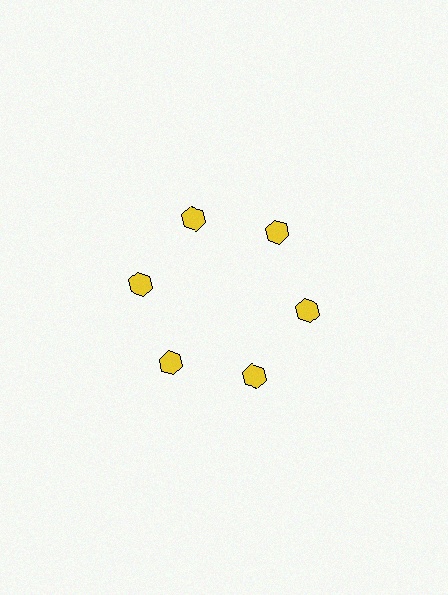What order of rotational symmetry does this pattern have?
This pattern has 6-fold rotational symmetry.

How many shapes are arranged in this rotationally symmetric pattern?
There are 6 shapes, arranged in 6 groups of 1.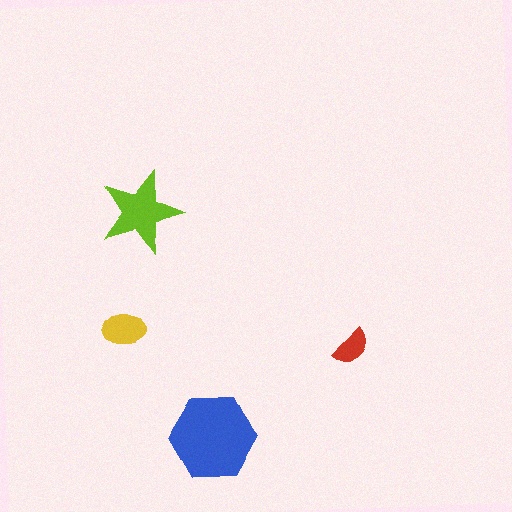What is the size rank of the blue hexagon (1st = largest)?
1st.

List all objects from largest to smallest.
The blue hexagon, the lime star, the yellow ellipse, the red semicircle.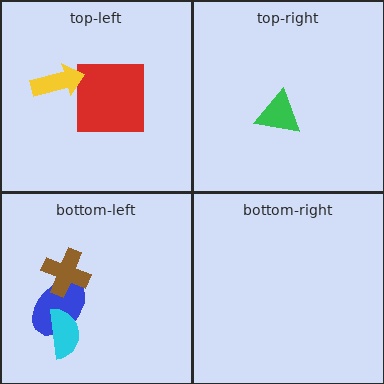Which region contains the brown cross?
The bottom-left region.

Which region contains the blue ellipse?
The bottom-left region.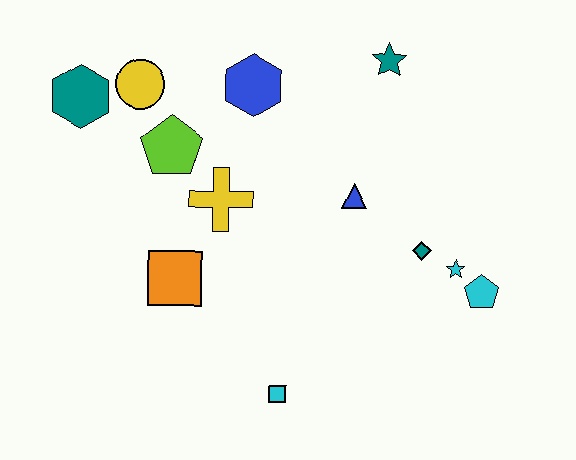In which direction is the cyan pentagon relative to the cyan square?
The cyan pentagon is to the right of the cyan square.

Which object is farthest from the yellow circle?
The cyan pentagon is farthest from the yellow circle.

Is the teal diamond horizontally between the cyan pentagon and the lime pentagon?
Yes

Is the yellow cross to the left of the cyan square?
Yes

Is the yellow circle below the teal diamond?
No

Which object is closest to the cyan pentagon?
The cyan star is closest to the cyan pentagon.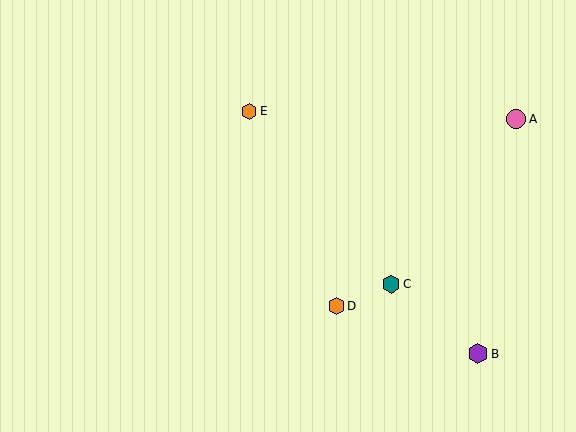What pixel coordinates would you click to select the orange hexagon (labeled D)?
Click at (336, 306) to select the orange hexagon D.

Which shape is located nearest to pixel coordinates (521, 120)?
The pink circle (labeled A) at (516, 119) is nearest to that location.